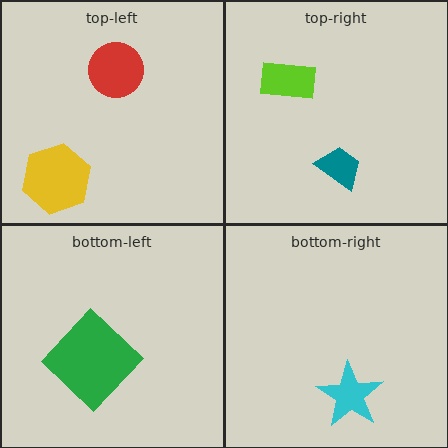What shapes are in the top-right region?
The teal trapezoid, the lime rectangle.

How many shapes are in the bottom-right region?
1.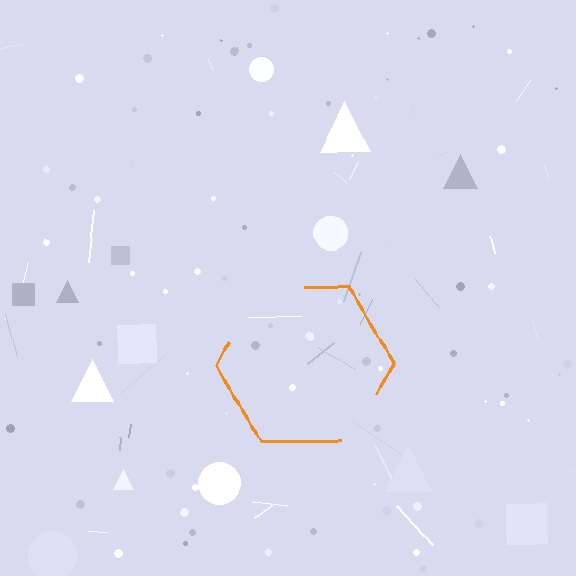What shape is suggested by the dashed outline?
The dashed outline suggests a hexagon.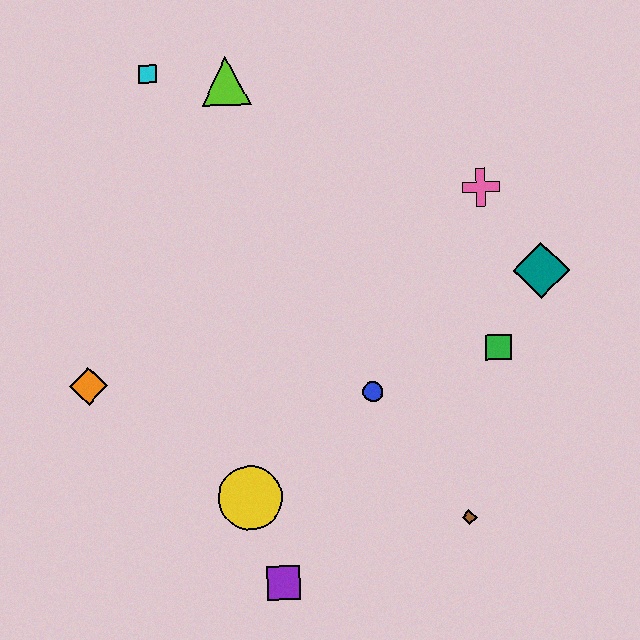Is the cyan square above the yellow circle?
Yes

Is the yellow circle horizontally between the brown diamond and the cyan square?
Yes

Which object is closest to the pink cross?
The teal diamond is closest to the pink cross.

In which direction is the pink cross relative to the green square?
The pink cross is above the green square.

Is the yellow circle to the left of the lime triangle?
No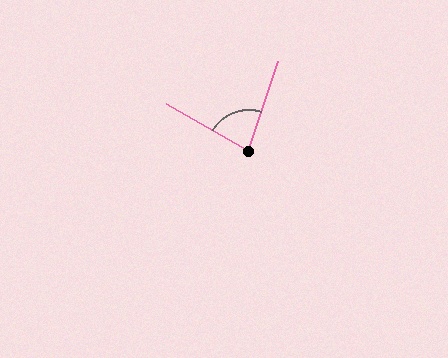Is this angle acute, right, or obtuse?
It is acute.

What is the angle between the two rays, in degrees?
Approximately 78 degrees.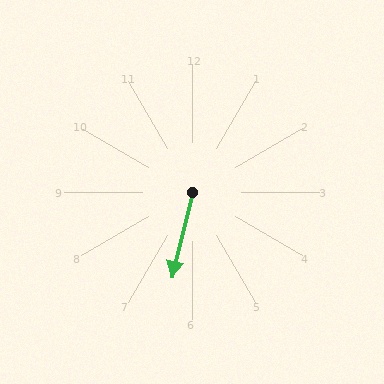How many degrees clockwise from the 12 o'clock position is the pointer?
Approximately 194 degrees.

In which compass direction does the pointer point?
South.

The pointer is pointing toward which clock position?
Roughly 6 o'clock.